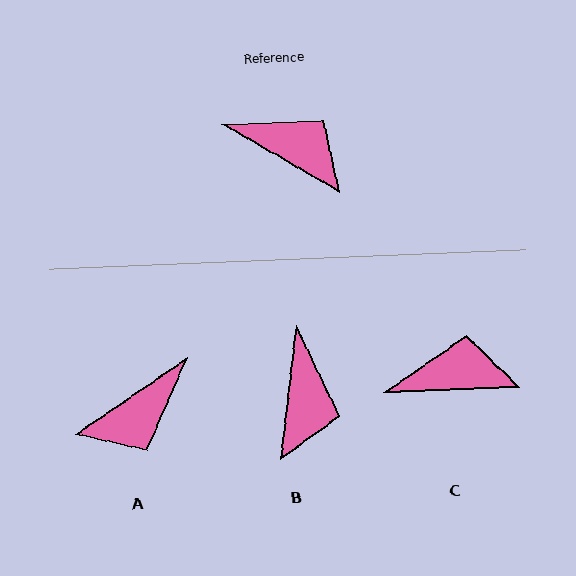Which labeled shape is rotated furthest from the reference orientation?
A, about 115 degrees away.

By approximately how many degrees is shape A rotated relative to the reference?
Approximately 115 degrees clockwise.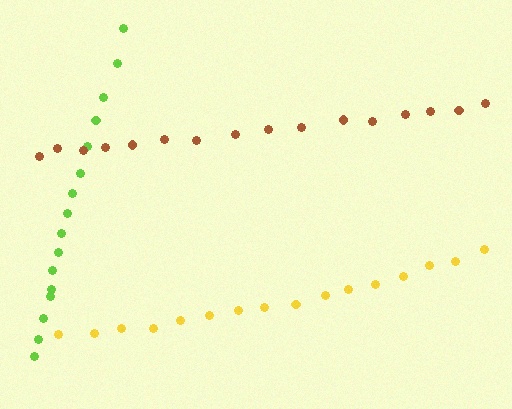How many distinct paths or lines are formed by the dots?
There are 3 distinct paths.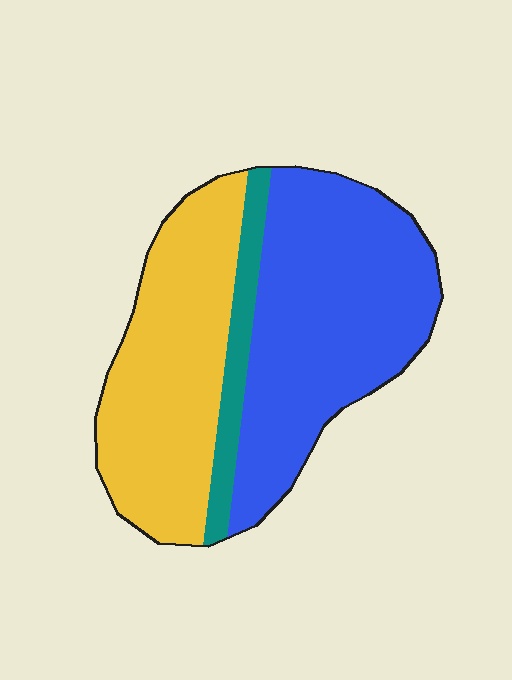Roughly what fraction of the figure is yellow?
Yellow takes up about two fifths (2/5) of the figure.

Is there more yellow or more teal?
Yellow.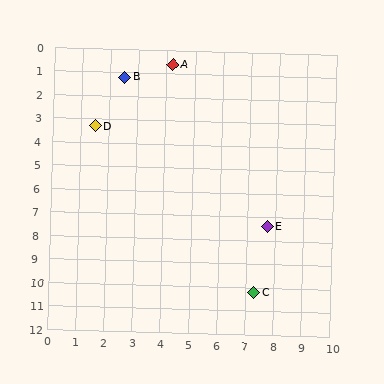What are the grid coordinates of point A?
Point A is at approximately (4.2, 0.6).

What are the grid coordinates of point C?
Point C is at approximately (7.3, 10.2).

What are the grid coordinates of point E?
Point E is at approximately (7.7, 7.4).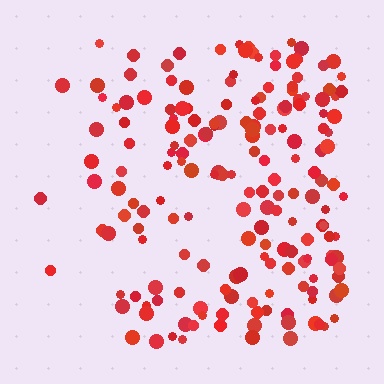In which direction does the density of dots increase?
From left to right, with the right side densest.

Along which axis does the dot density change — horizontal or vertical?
Horizontal.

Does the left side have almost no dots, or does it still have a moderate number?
Still a moderate number, just noticeably fewer than the right.